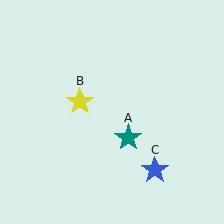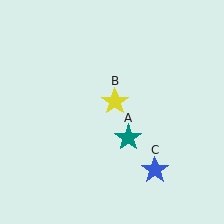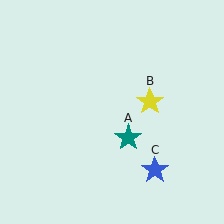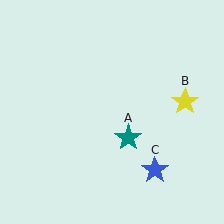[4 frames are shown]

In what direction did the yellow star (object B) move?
The yellow star (object B) moved right.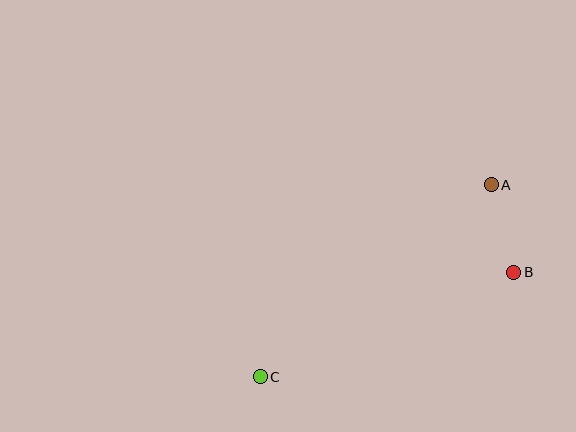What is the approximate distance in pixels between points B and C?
The distance between B and C is approximately 274 pixels.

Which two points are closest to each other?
Points A and B are closest to each other.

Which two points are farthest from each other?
Points A and C are farthest from each other.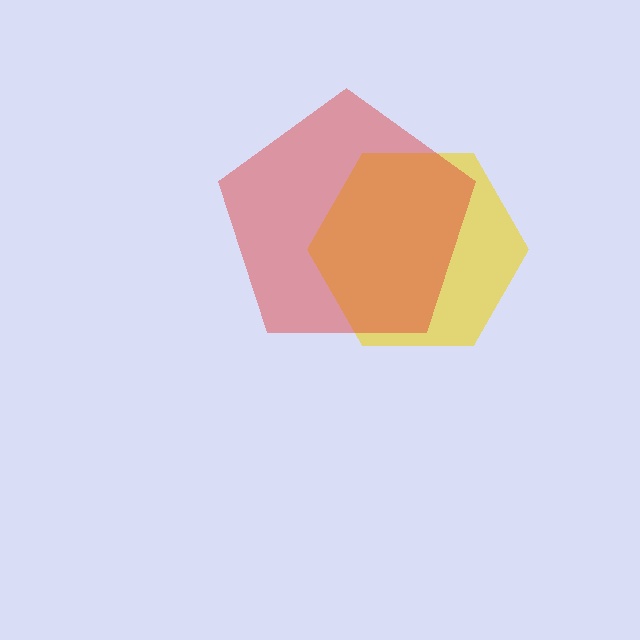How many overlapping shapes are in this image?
There are 2 overlapping shapes in the image.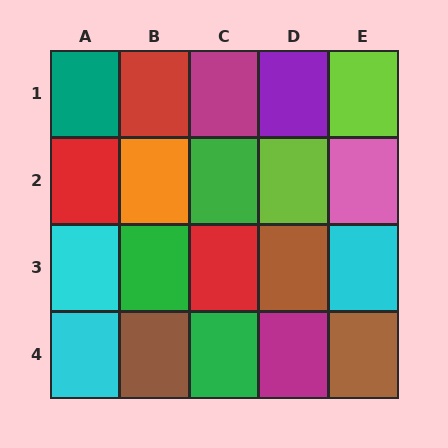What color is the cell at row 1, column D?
Purple.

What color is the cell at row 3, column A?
Cyan.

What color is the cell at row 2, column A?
Red.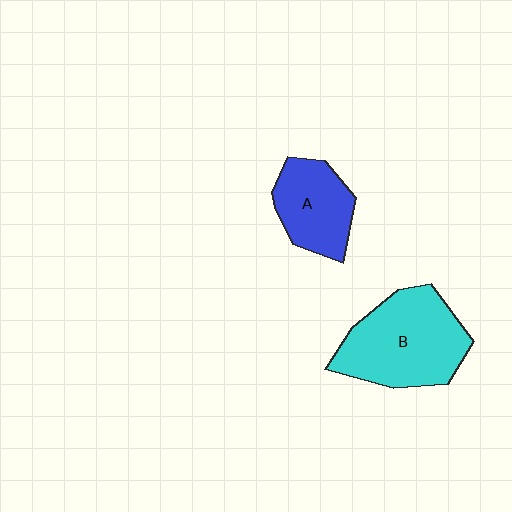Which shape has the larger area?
Shape B (cyan).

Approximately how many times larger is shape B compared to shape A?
Approximately 1.6 times.